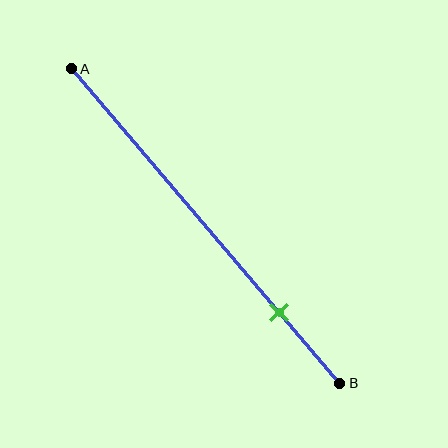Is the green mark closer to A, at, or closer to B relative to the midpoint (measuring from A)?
The green mark is closer to point B than the midpoint of segment AB.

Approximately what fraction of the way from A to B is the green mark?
The green mark is approximately 80% of the way from A to B.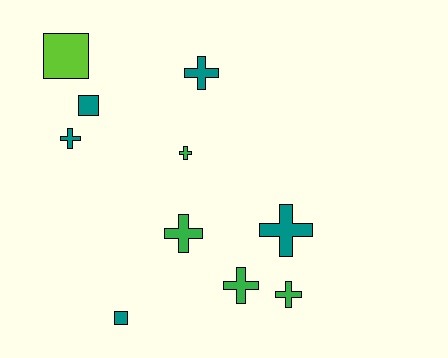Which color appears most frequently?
Teal, with 5 objects.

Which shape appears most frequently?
Cross, with 7 objects.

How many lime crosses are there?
There are no lime crosses.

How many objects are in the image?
There are 10 objects.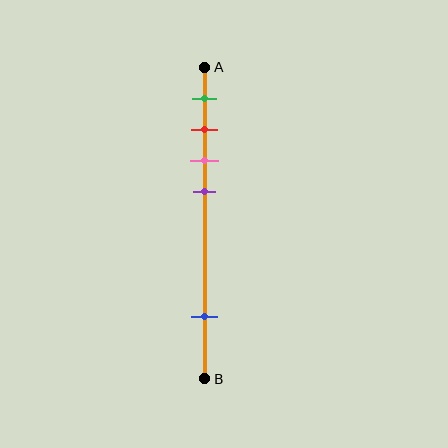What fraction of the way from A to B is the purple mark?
The purple mark is approximately 40% (0.4) of the way from A to B.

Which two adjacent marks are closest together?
The red and pink marks are the closest adjacent pair.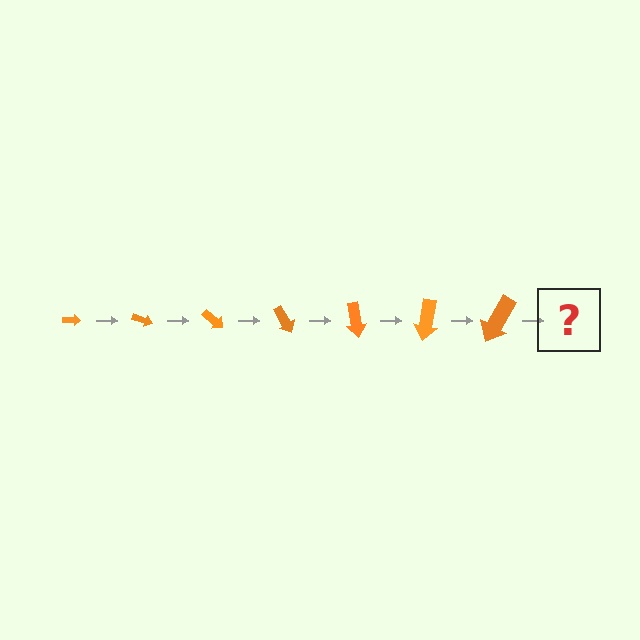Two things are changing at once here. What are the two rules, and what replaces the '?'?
The two rules are that the arrow grows larger each step and it rotates 20 degrees each step. The '?' should be an arrow, larger than the previous one and rotated 140 degrees from the start.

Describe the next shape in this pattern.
It should be an arrow, larger than the previous one and rotated 140 degrees from the start.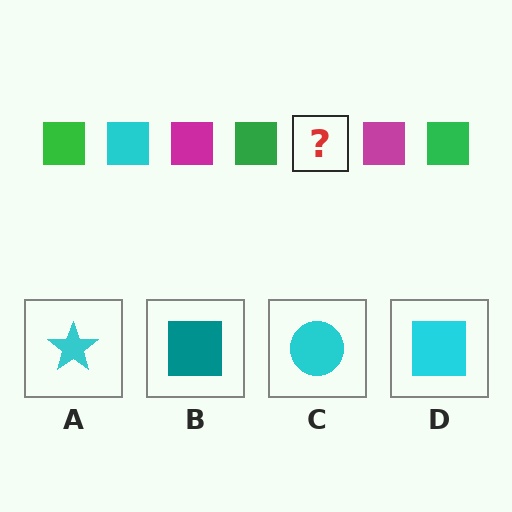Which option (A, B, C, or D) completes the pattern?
D.